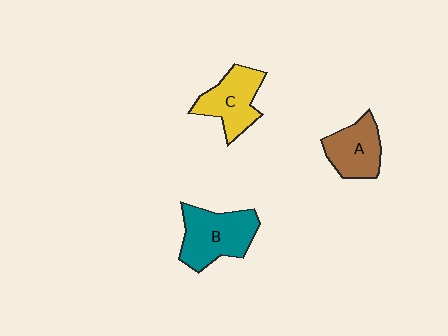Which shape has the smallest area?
Shape A (brown).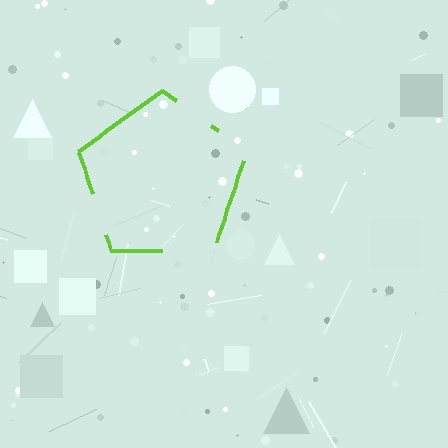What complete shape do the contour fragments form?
The contour fragments form a pentagon.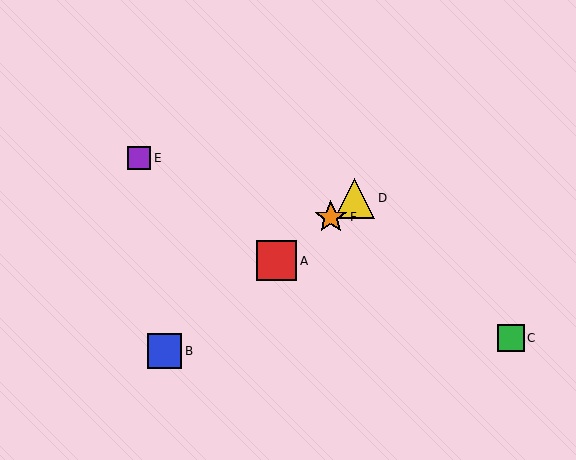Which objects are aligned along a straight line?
Objects A, B, D, F are aligned along a straight line.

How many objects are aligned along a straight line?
4 objects (A, B, D, F) are aligned along a straight line.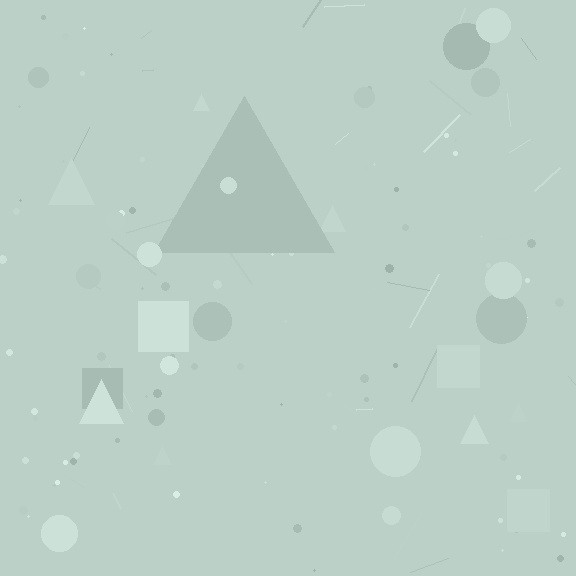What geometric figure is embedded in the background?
A triangle is embedded in the background.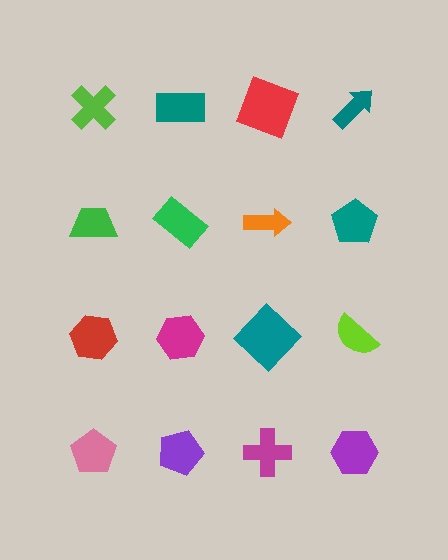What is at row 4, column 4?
A purple hexagon.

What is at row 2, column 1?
A green trapezoid.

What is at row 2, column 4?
A teal pentagon.